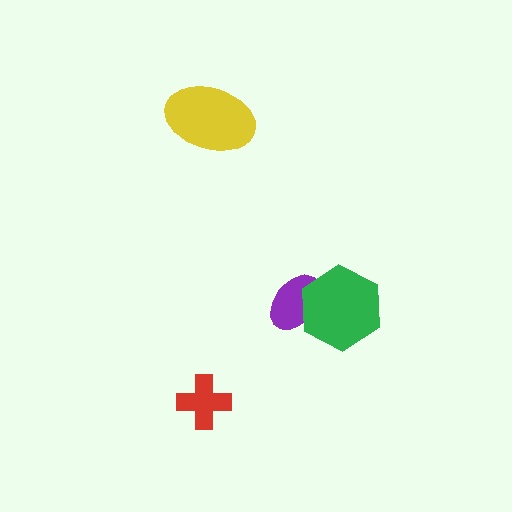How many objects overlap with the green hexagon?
1 object overlaps with the green hexagon.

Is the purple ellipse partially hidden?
Yes, it is partially covered by another shape.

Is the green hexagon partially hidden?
No, no other shape covers it.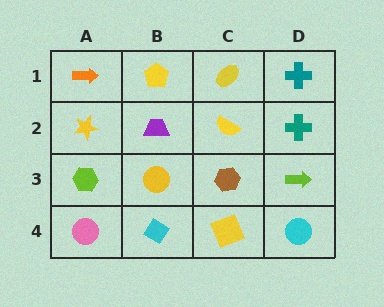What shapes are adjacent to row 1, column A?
A yellow star (row 2, column A), a yellow pentagon (row 1, column B).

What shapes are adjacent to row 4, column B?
A yellow circle (row 3, column B), a pink circle (row 4, column A), a yellow square (row 4, column C).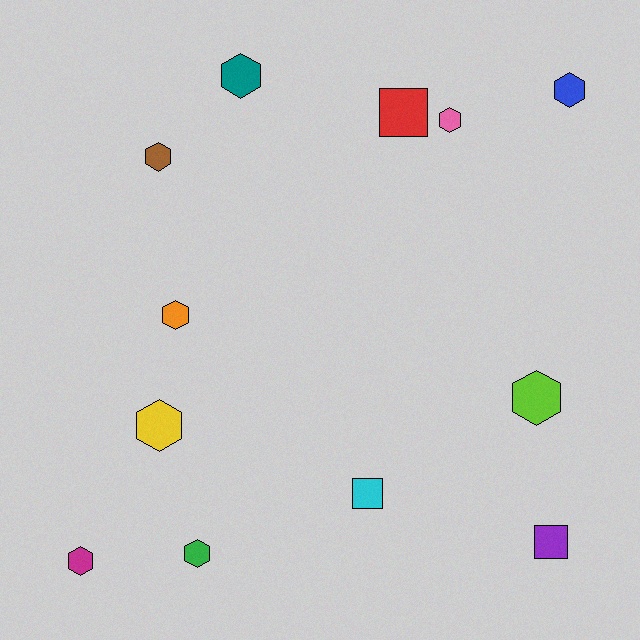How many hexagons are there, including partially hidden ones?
There are 9 hexagons.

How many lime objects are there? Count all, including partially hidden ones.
There is 1 lime object.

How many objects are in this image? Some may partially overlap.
There are 12 objects.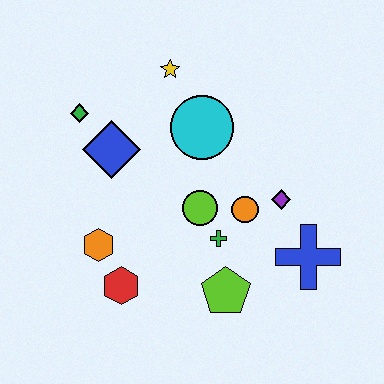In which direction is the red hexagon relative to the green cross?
The red hexagon is to the left of the green cross.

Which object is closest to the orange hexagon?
The red hexagon is closest to the orange hexagon.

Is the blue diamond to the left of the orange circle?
Yes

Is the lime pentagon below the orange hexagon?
Yes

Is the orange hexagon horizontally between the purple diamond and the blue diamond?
No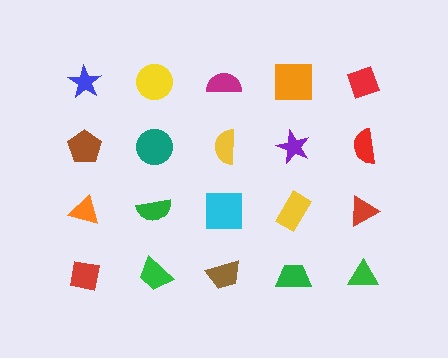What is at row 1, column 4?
An orange square.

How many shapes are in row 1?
5 shapes.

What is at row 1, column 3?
A magenta semicircle.